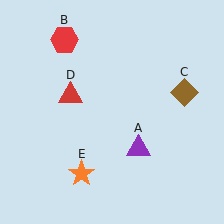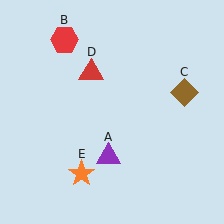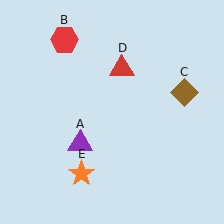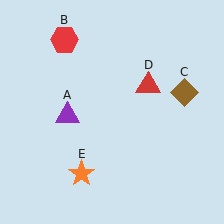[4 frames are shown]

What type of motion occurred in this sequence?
The purple triangle (object A), red triangle (object D) rotated clockwise around the center of the scene.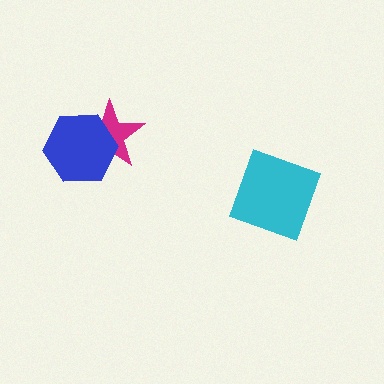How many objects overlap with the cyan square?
0 objects overlap with the cyan square.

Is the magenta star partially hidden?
Yes, it is partially covered by another shape.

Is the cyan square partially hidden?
No, no other shape covers it.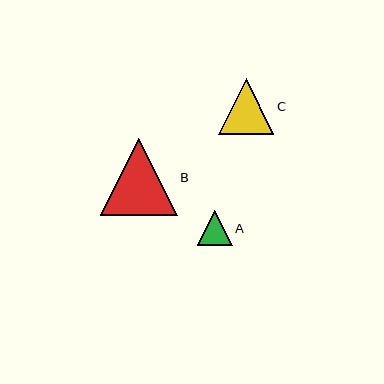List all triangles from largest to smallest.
From largest to smallest: B, C, A.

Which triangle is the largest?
Triangle B is the largest with a size of approximately 77 pixels.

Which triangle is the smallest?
Triangle A is the smallest with a size of approximately 35 pixels.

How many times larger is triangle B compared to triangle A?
Triangle B is approximately 2.2 times the size of triangle A.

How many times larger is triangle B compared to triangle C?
Triangle B is approximately 1.4 times the size of triangle C.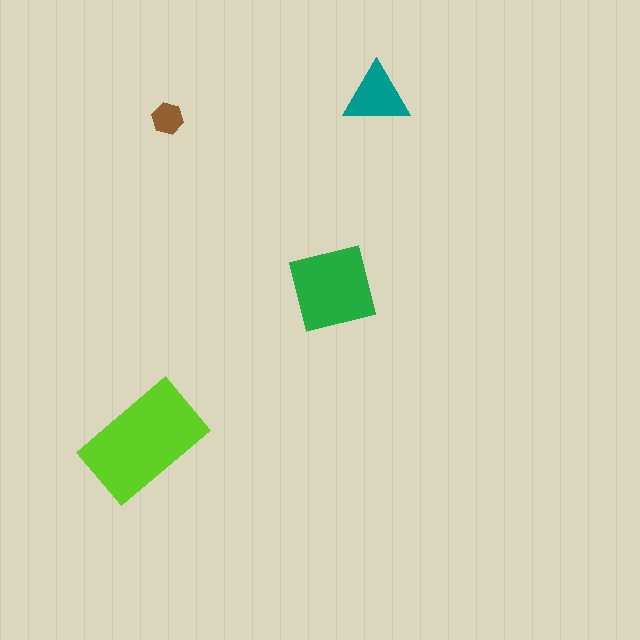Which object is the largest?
The lime rectangle.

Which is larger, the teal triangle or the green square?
The green square.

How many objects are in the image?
There are 4 objects in the image.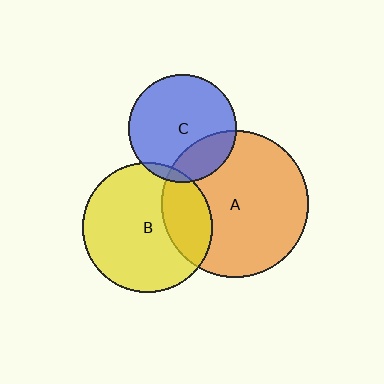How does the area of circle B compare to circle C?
Approximately 1.4 times.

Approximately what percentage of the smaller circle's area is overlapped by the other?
Approximately 25%.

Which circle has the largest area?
Circle A (orange).